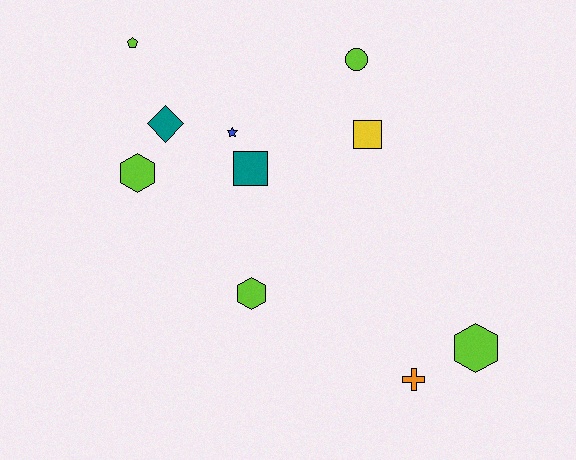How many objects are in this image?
There are 10 objects.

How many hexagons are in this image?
There are 3 hexagons.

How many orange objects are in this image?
There is 1 orange object.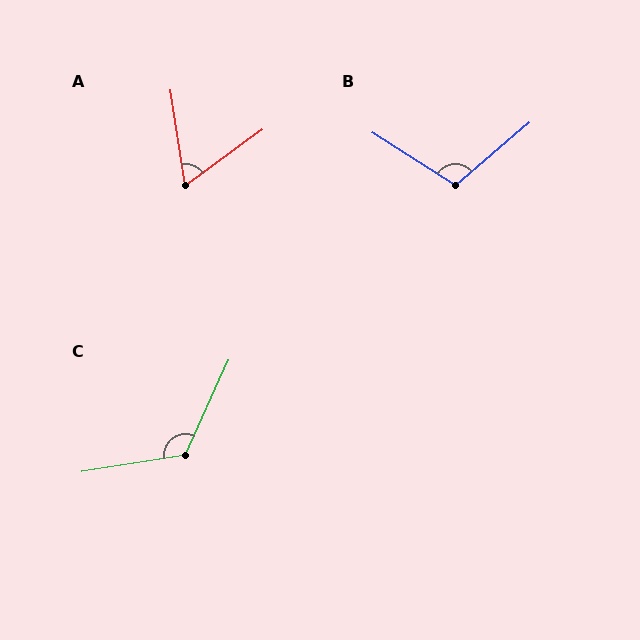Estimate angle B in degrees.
Approximately 107 degrees.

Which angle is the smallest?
A, at approximately 63 degrees.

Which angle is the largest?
C, at approximately 124 degrees.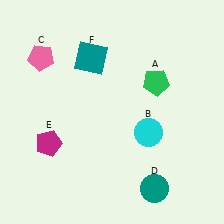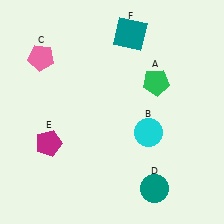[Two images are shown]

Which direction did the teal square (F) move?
The teal square (F) moved right.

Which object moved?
The teal square (F) moved right.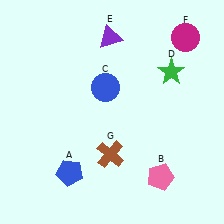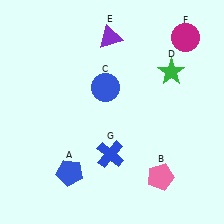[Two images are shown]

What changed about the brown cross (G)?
In Image 1, G is brown. In Image 2, it changed to blue.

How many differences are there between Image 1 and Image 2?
There is 1 difference between the two images.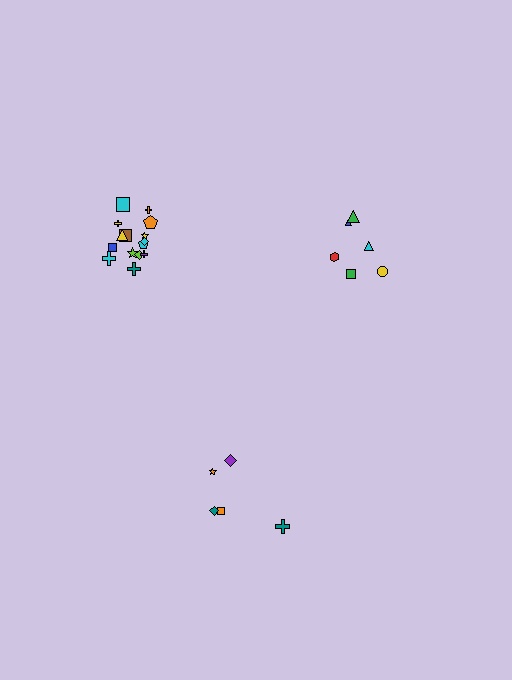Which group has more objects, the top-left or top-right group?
The top-left group.